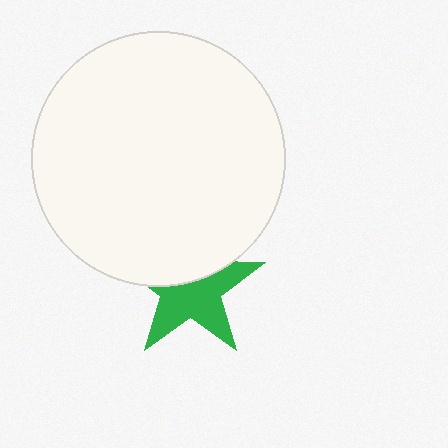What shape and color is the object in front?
The object in front is a white circle.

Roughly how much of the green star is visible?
About half of it is visible (roughly 58%).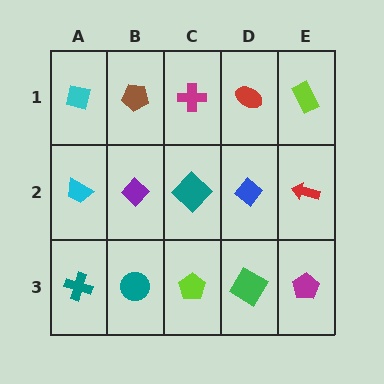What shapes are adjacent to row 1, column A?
A cyan trapezoid (row 2, column A), a brown pentagon (row 1, column B).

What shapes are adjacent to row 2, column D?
A red ellipse (row 1, column D), a green diamond (row 3, column D), a teal diamond (row 2, column C), a red arrow (row 2, column E).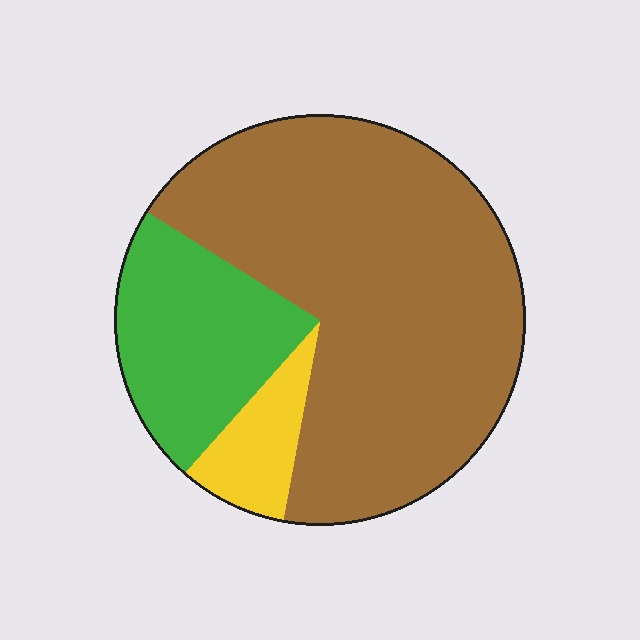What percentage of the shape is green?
Green takes up less than a quarter of the shape.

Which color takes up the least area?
Yellow, at roughly 10%.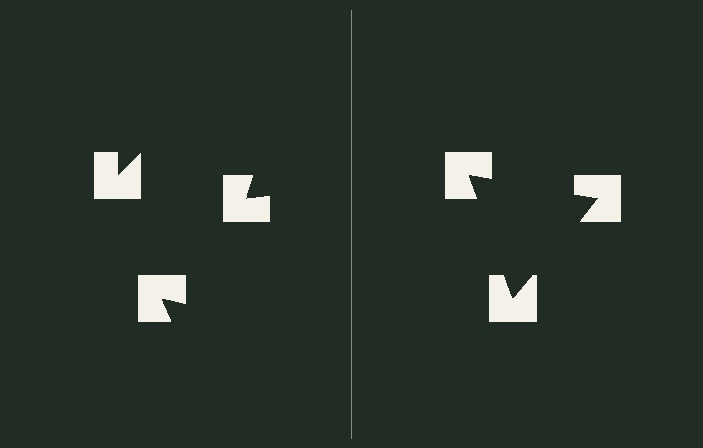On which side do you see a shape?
An illusory triangle appears on the right side. On the left side the wedge cuts are rotated, so no coherent shape forms.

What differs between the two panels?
The notched squares are positioned identically on both sides; only the wedge orientations differ. On the right they align to a triangle; on the left they are misaligned.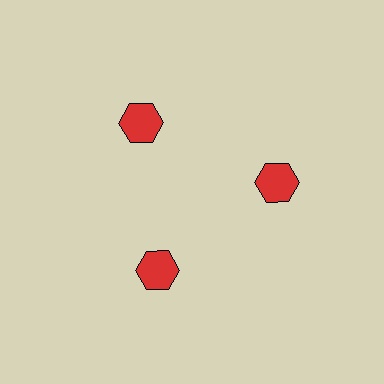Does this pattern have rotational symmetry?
Yes, this pattern has 3-fold rotational symmetry. It looks the same after rotating 120 degrees around the center.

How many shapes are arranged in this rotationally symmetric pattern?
There are 3 shapes, arranged in 3 groups of 1.